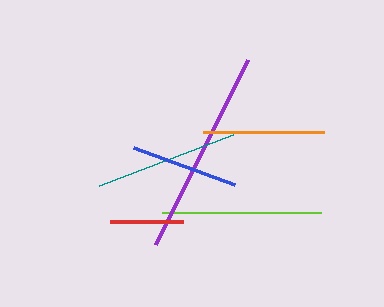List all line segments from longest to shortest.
From longest to shortest: purple, lime, teal, orange, blue, red.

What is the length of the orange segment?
The orange segment is approximately 121 pixels long.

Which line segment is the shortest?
The red line is the shortest at approximately 72 pixels.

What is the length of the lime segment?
The lime segment is approximately 159 pixels long.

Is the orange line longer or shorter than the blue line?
The orange line is longer than the blue line.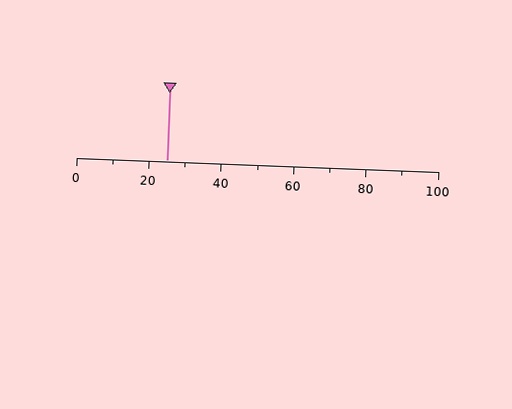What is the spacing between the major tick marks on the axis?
The major ticks are spaced 20 apart.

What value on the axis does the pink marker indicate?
The marker indicates approximately 25.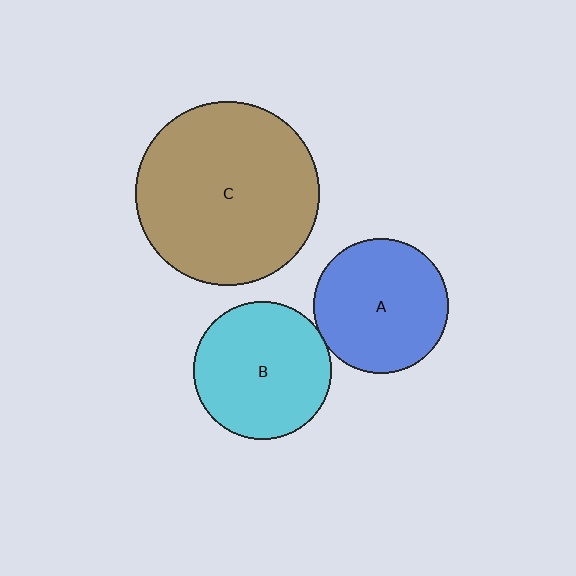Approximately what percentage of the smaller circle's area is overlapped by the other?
Approximately 5%.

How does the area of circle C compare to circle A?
Approximately 1.8 times.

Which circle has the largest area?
Circle C (brown).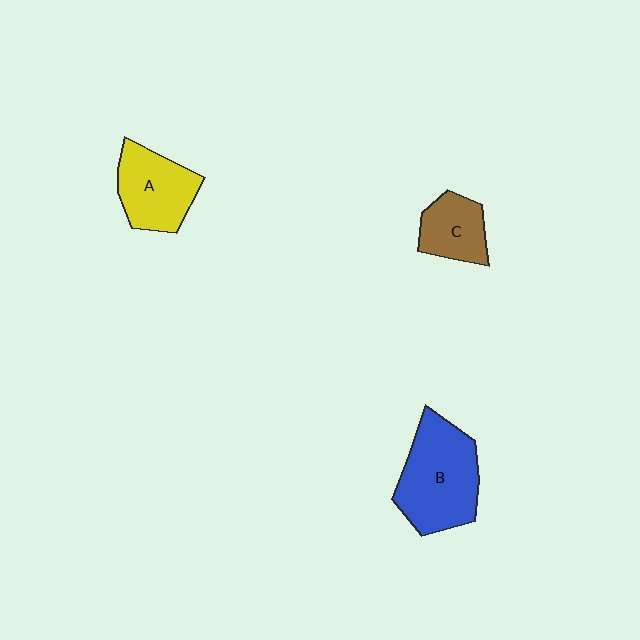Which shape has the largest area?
Shape B (blue).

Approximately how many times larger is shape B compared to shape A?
Approximately 1.4 times.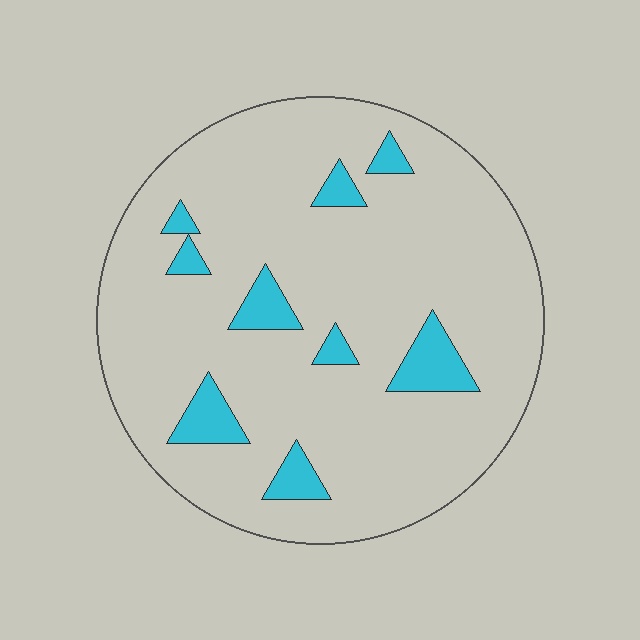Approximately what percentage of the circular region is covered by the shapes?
Approximately 10%.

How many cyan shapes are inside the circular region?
9.